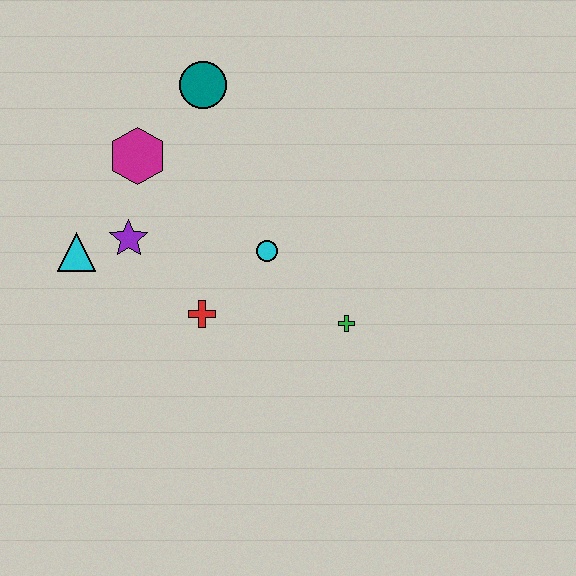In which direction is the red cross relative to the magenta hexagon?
The red cross is below the magenta hexagon.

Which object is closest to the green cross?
The cyan circle is closest to the green cross.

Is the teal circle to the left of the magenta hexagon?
No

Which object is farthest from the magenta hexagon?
The green cross is farthest from the magenta hexagon.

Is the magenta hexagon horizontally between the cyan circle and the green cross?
No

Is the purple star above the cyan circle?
Yes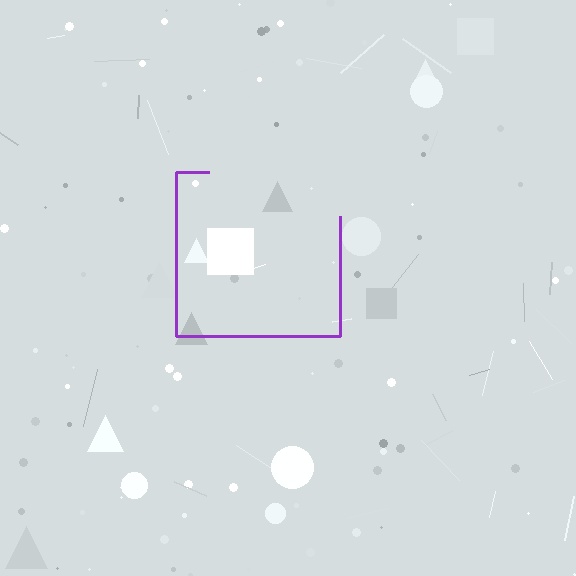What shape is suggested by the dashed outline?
The dashed outline suggests a square.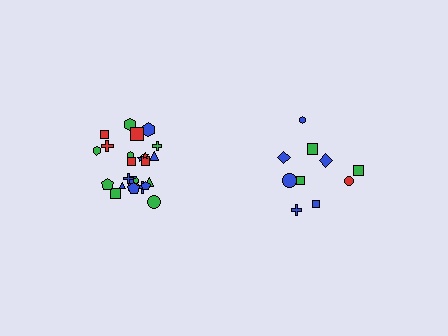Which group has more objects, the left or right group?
The left group.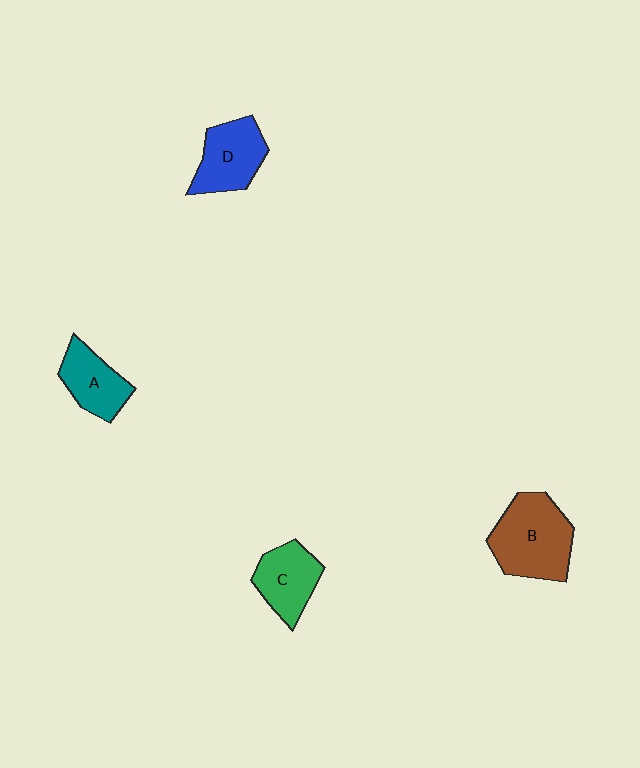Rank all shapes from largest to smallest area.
From largest to smallest: B (brown), D (blue), C (green), A (teal).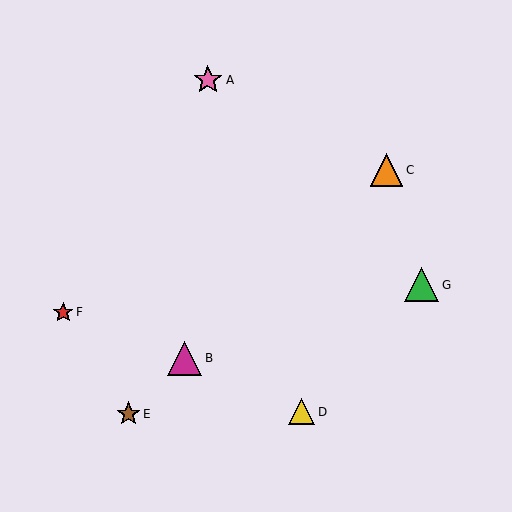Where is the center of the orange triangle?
The center of the orange triangle is at (387, 170).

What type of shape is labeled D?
Shape D is a yellow triangle.